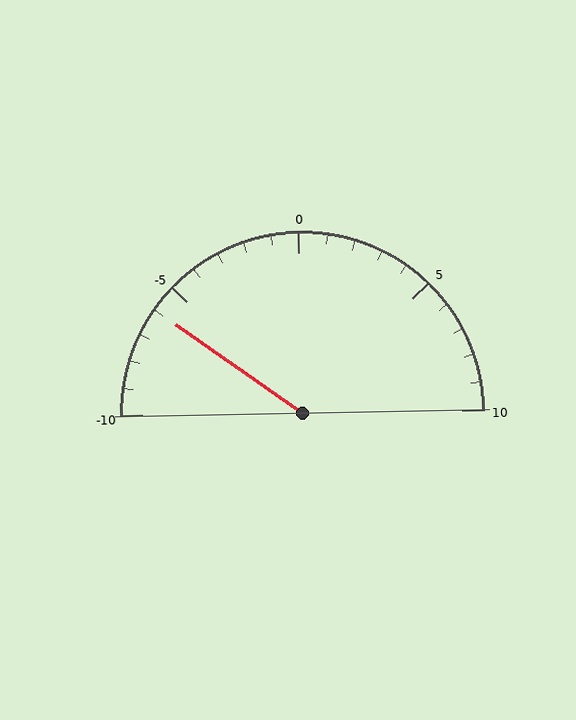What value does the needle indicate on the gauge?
The needle indicates approximately -6.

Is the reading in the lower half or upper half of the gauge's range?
The reading is in the lower half of the range (-10 to 10).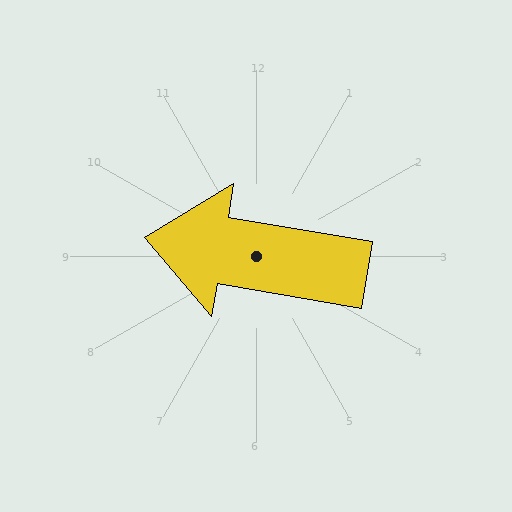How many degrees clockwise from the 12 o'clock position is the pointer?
Approximately 280 degrees.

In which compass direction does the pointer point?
West.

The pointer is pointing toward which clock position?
Roughly 9 o'clock.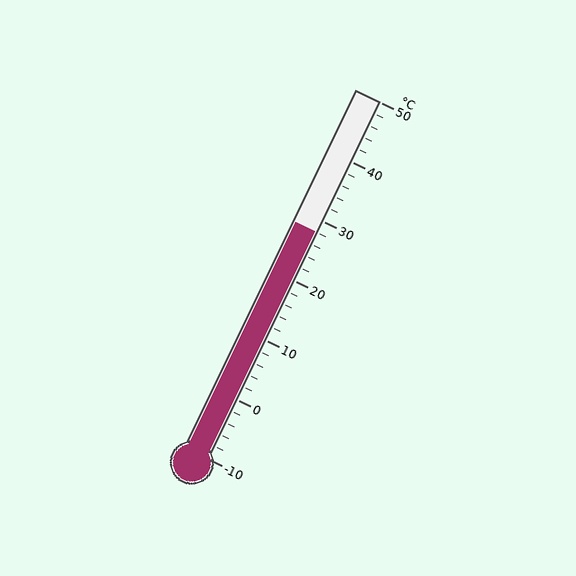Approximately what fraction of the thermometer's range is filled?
The thermometer is filled to approximately 65% of its range.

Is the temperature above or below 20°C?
The temperature is above 20°C.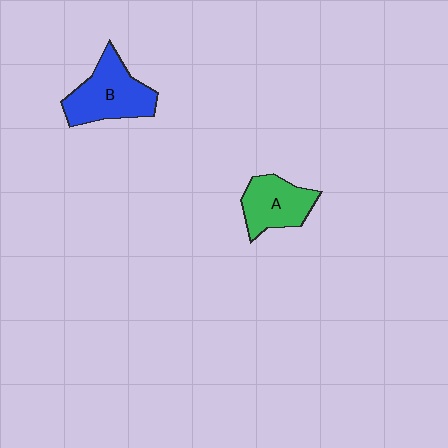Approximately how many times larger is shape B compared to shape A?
Approximately 1.3 times.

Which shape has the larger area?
Shape B (blue).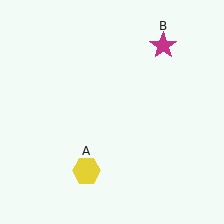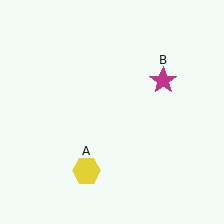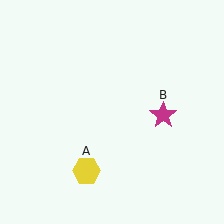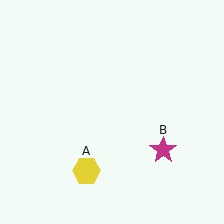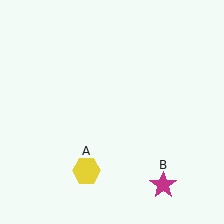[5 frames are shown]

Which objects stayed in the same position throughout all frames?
Yellow hexagon (object A) remained stationary.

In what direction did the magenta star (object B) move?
The magenta star (object B) moved down.